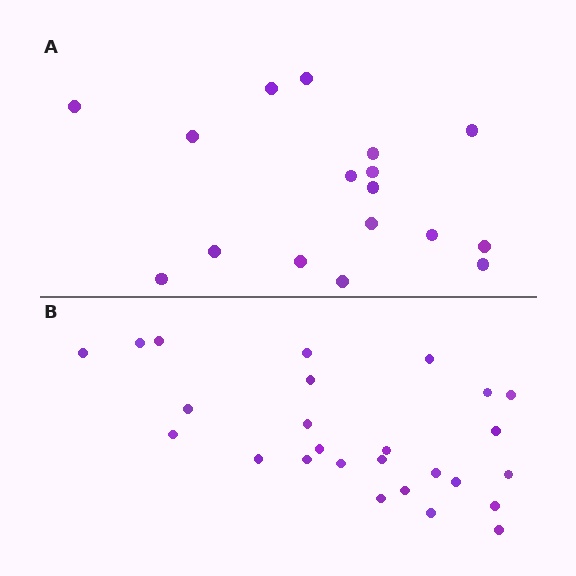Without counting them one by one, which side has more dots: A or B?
Region B (the bottom region) has more dots.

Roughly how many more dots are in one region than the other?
Region B has roughly 8 or so more dots than region A.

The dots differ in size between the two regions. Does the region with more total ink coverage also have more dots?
No. Region A has more total ink coverage because its dots are larger, but region B actually contains more individual dots. Total area can be misleading — the number of items is what matters here.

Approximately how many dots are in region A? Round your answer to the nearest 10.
About 20 dots. (The exact count is 17, which rounds to 20.)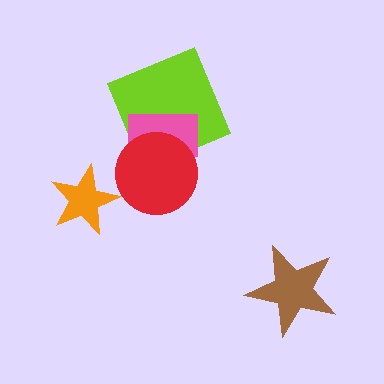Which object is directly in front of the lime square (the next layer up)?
The pink rectangle is directly in front of the lime square.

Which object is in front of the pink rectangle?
The red circle is in front of the pink rectangle.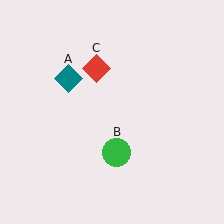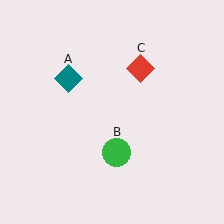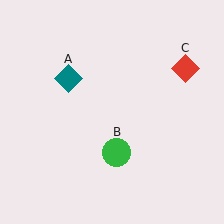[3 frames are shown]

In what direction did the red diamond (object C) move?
The red diamond (object C) moved right.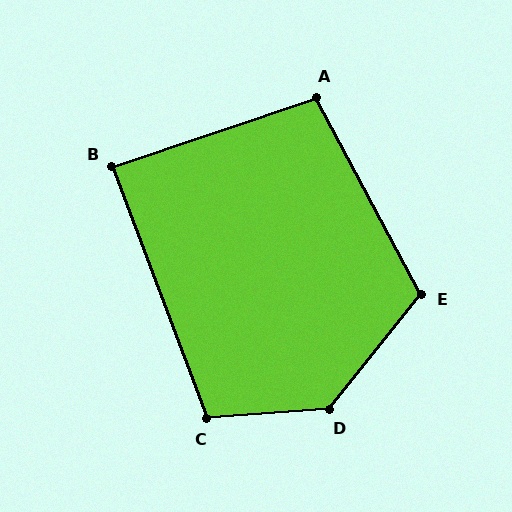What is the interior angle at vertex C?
Approximately 106 degrees (obtuse).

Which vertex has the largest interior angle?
D, at approximately 133 degrees.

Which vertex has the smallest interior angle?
B, at approximately 88 degrees.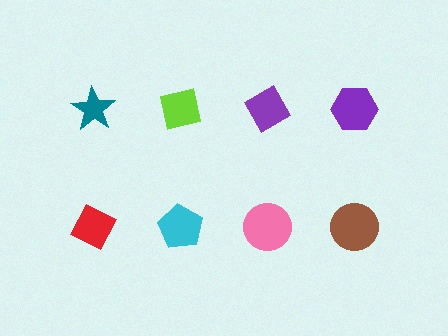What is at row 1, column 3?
A purple diamond.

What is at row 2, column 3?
A pink circle.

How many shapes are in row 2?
4 shapes.